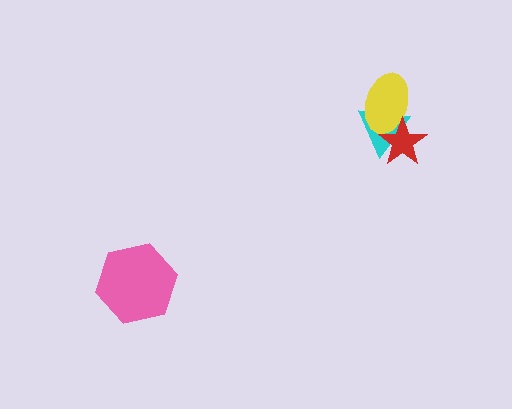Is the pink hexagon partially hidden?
No, no other shape covers it.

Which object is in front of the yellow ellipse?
The red star is in front of the yellow ellipse.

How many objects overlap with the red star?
2 objects overlap with the red star.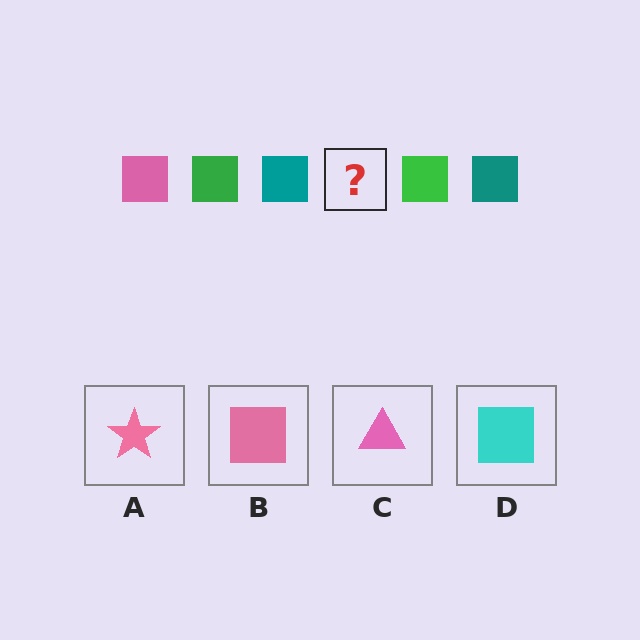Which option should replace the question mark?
Option B.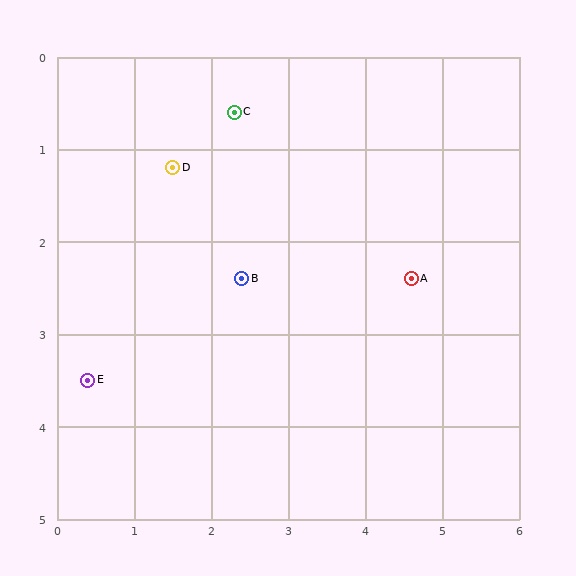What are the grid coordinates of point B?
Point B is at approximately (2.4, 2.4).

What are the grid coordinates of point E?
Point E is at approximately (0.4, 3.5).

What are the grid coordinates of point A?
Point A is at approximately (4.6, 2.4).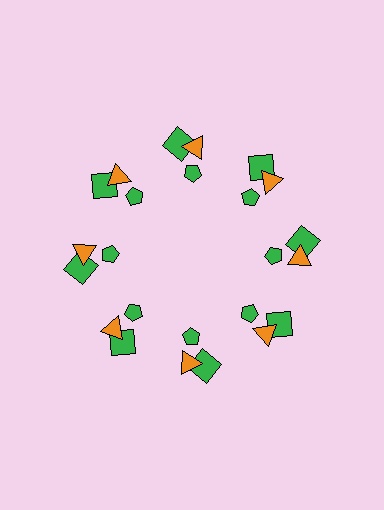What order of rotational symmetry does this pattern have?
This pattern has 8-fold rotational symmetry.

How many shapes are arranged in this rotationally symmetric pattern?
There are 24 shapes, arranged in 8 groups of 3.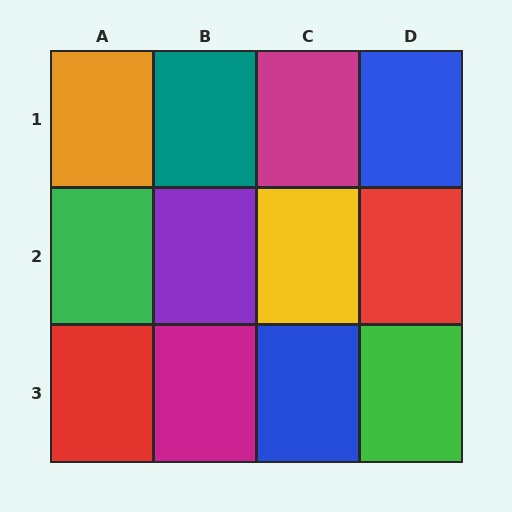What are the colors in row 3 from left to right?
Red, magenta, blue, green.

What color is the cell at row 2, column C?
Yellow.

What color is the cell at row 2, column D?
Red.